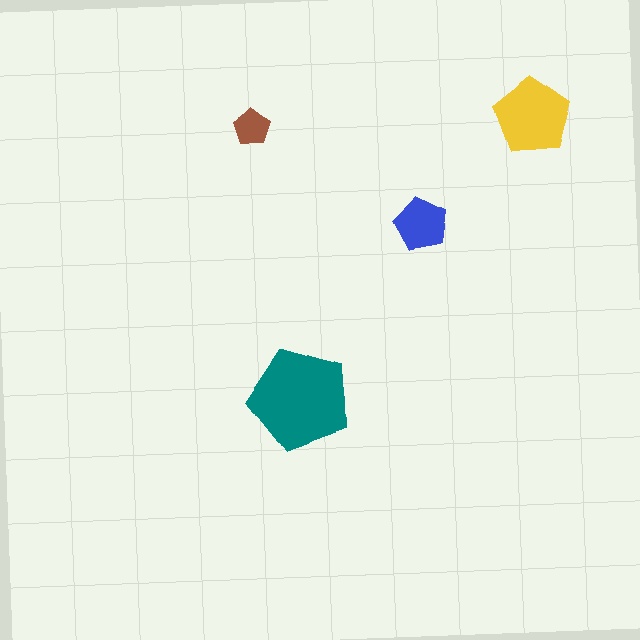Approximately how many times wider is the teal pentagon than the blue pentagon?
About 2 times wider.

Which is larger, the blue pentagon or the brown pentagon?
The blue one.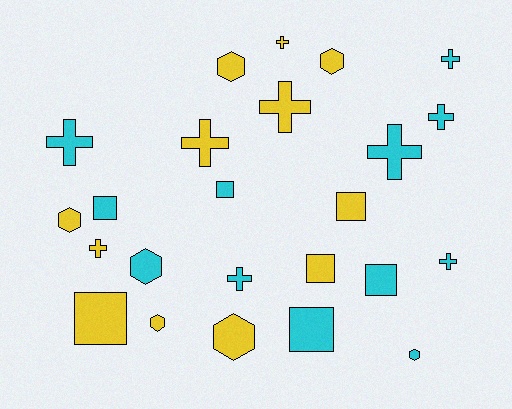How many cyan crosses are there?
There are 6 cyan crosses.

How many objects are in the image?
There are 24 objects.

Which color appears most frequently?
Cyan, with 12 objects.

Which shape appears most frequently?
Cross, with 10 objects.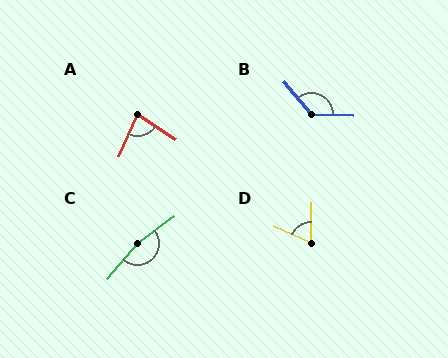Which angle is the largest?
C, at approximately 167 degrees.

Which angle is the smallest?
D, at approximately 67 degrees.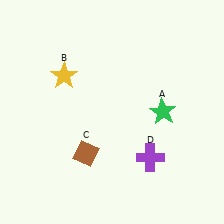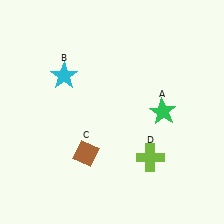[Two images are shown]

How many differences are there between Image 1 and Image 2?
There are 2 differences between the two images.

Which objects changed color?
B changed from yellow to cyan. D changed from purple to lime.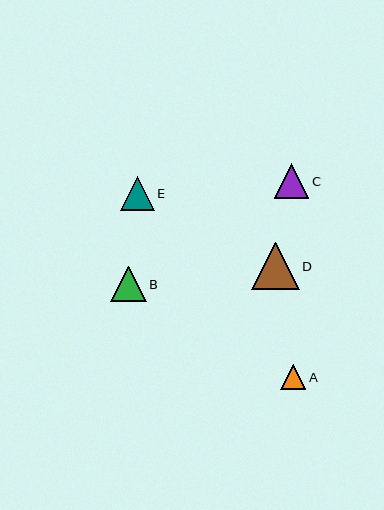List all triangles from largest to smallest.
From largest to smallest: D, B, C, E, A.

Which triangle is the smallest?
Triangle A is the smallest with a size of approximately 25 pixels.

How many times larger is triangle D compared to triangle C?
Triangle D is approximately 1.4 times the size of triangle C.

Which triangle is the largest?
Triangle D is the largest with a size of approximately 48 pixels.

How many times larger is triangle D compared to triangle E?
Triangle D is approximately 1.4 times the size of triangle E.